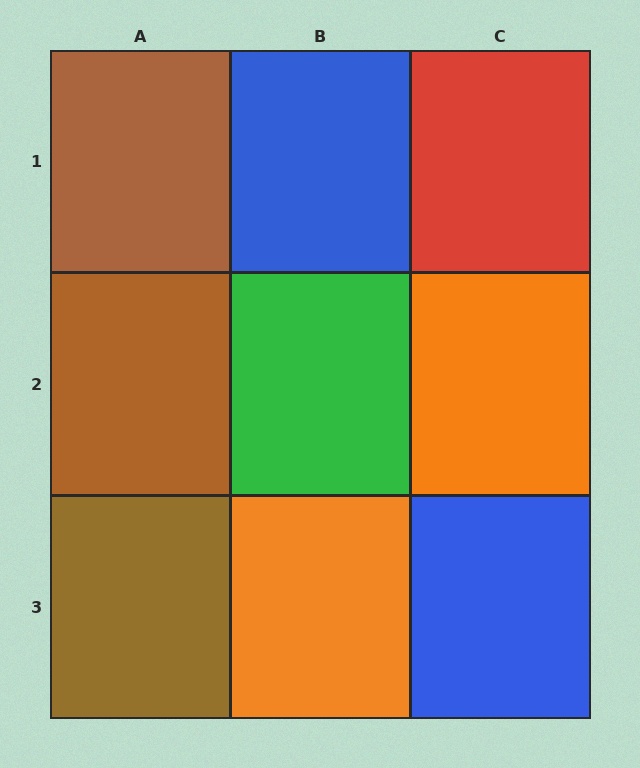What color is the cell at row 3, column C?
Blue.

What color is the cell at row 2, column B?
Green.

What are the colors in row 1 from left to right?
Brown, blue, red.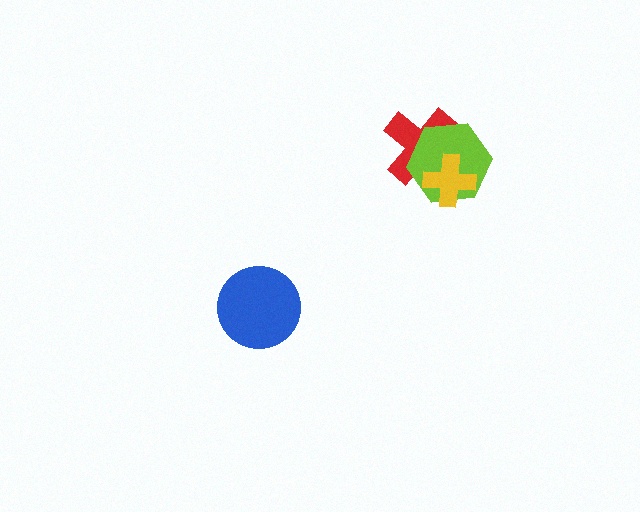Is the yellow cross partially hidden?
No, no other shape covers it.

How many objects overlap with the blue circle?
0 objects overlap with the blue circle.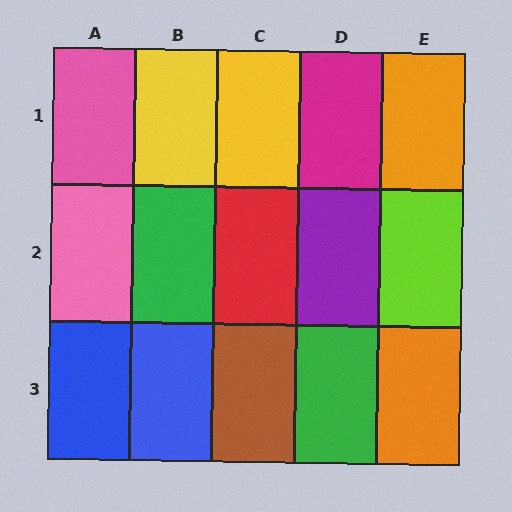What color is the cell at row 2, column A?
Pink.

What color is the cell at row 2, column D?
Purple.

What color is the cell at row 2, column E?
Lime.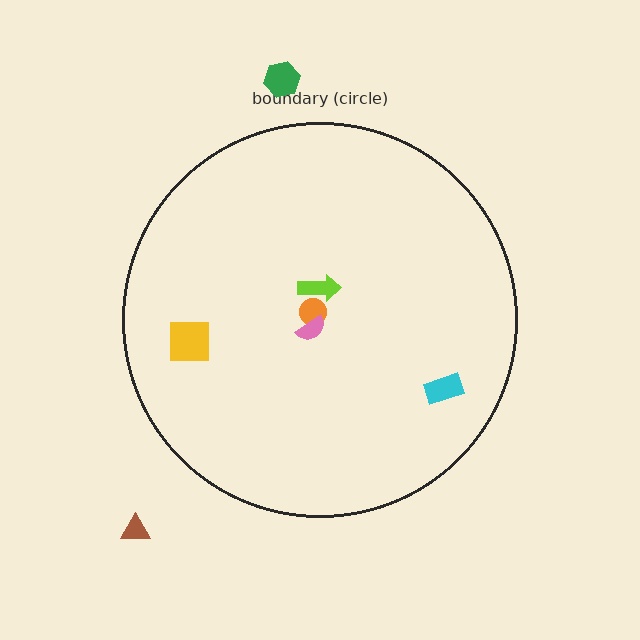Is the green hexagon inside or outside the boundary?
Outside.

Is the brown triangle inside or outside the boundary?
Outside.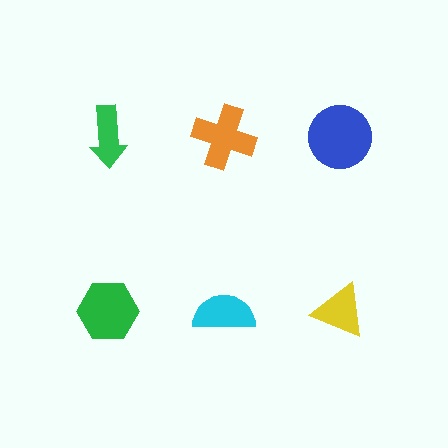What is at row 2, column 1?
A green hexagon.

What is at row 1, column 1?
A green arrow.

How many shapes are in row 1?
3 shapes.